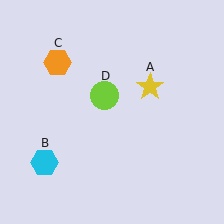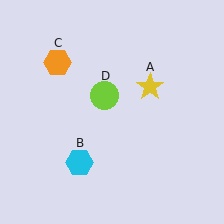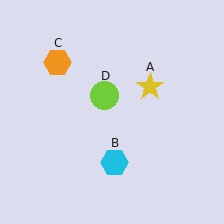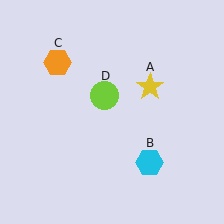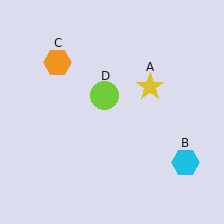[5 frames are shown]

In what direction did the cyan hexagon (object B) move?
The cyan hexagon (object B) moved right.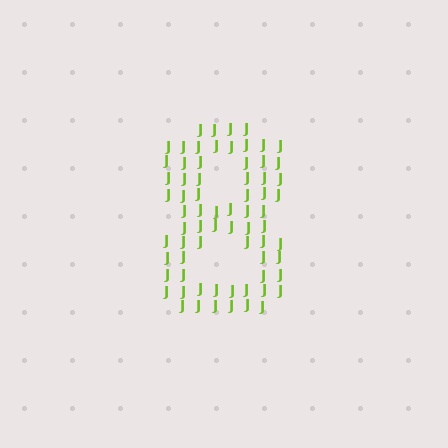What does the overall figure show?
The overall figure shows the digit 8.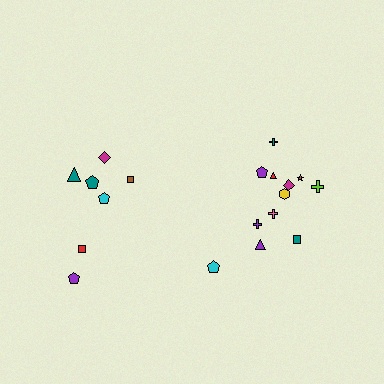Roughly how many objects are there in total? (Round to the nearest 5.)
Roughly 20 objects in total.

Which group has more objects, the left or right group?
The right group.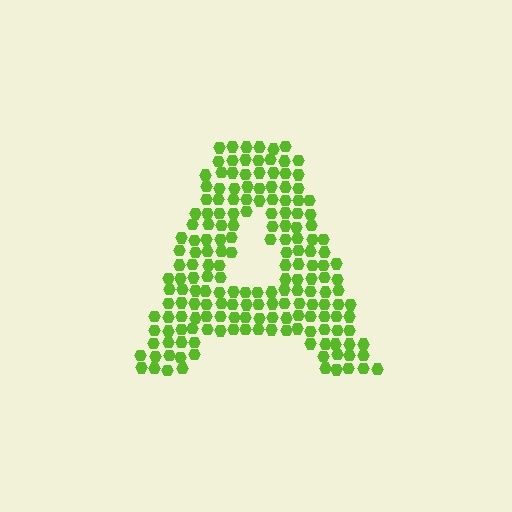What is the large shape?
The large shape is the letter A.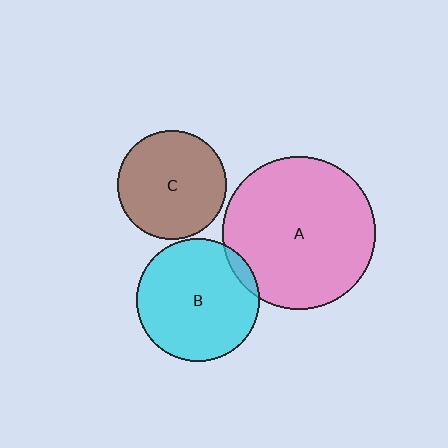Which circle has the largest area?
Circle A (pink).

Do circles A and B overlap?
Yes.